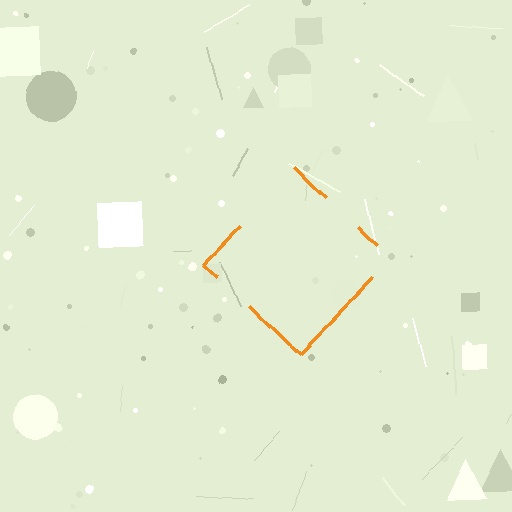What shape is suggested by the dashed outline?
The dashed outline suggests a diamond.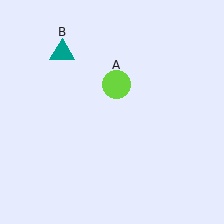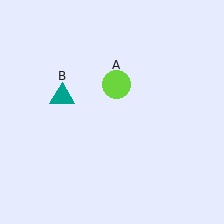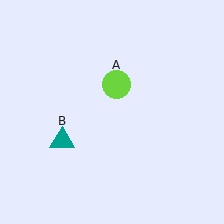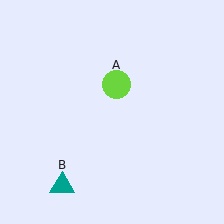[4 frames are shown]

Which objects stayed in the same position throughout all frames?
Lime circle (object A) remained stationary.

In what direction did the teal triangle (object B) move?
The teal triangle (object B) moved down.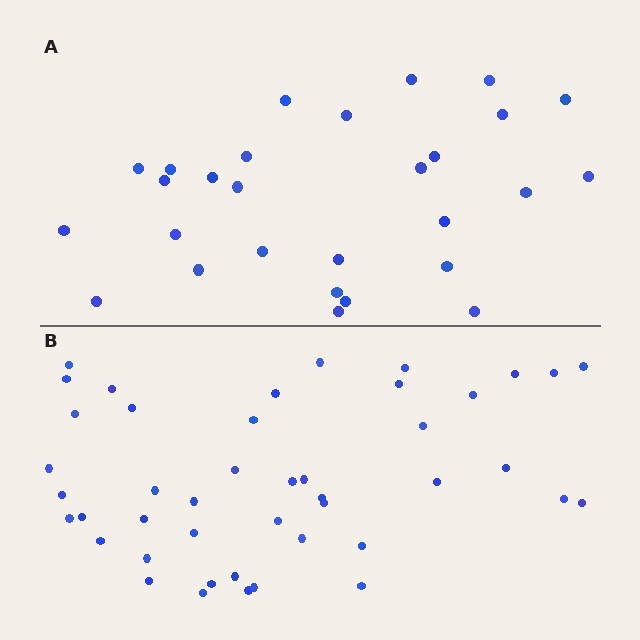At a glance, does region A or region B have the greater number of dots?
Region B (the bottom region) has more dots.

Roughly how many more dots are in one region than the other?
Region B has approximately 15 more dots than region A.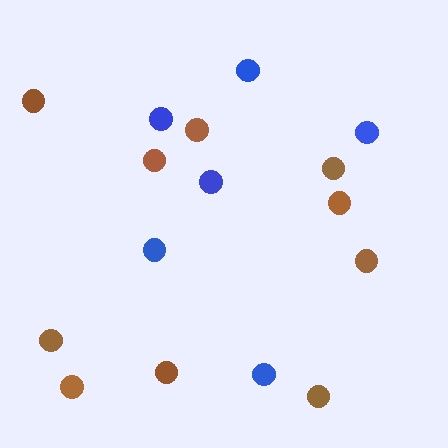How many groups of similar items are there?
There are 2 groups: one group of blue circles (6) and one group of brown circles (10).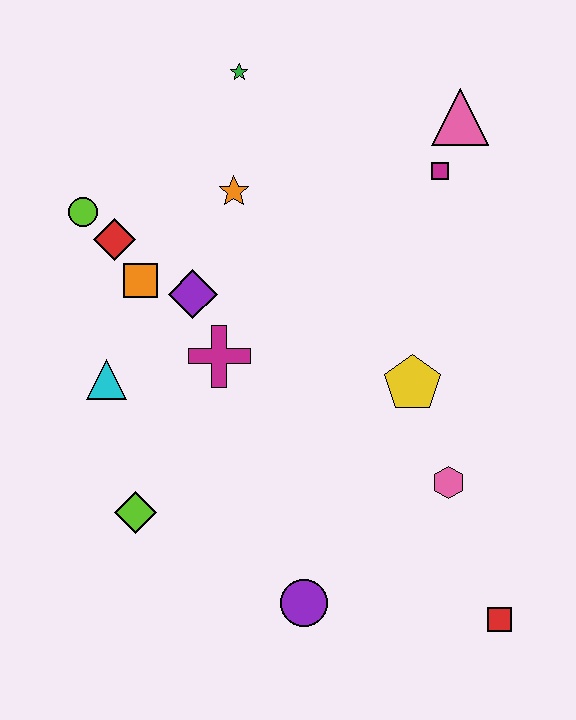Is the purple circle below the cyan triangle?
Yes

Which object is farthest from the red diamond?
The red square is farthest from the red diamond.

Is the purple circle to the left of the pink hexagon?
Yes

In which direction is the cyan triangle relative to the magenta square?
The cyan triangle is to the left of the magenta square.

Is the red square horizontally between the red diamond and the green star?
No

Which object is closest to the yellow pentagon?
The pink hexagon is closest to the yellow pentagon.